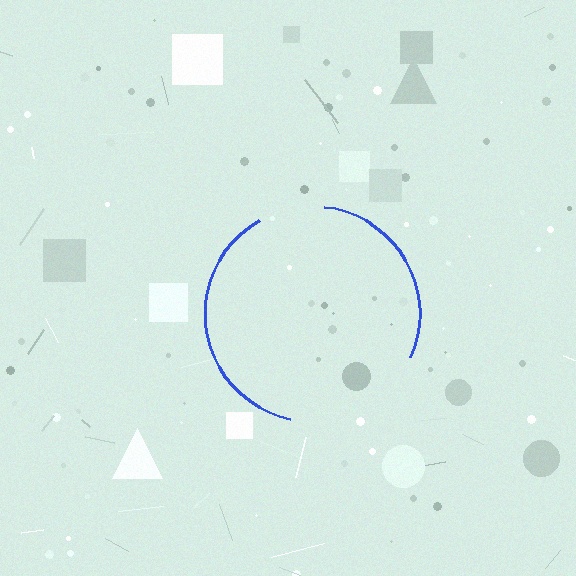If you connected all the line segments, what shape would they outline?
They would outline a circle.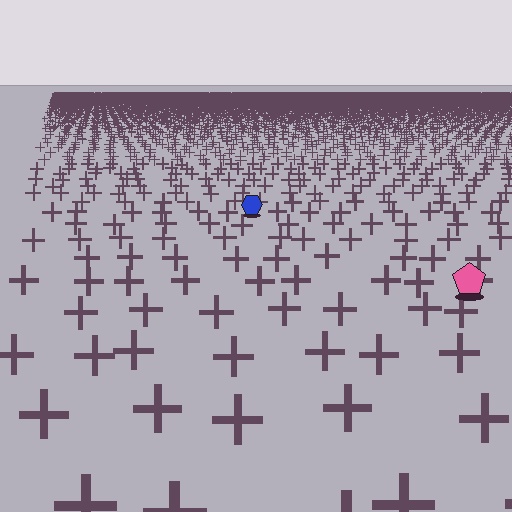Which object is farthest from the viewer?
The blue hexagon is farthest from the viewer. It appears smaller and the ground texture around it is denser.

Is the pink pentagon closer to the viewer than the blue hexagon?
Yes. The pink pentagon is closer — you can tell from the texture gradient: the ground texture is coarser near it.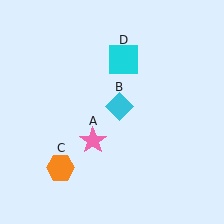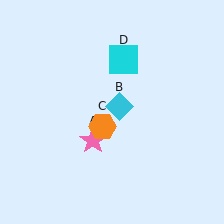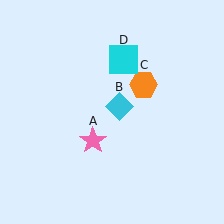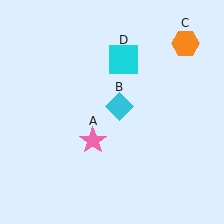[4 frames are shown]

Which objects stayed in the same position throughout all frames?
Pink star (object A) and cyan diamond (object B) and cyan square (object D) remained stationary.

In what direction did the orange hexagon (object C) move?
The orange hexagon (object C) moved up and to the right.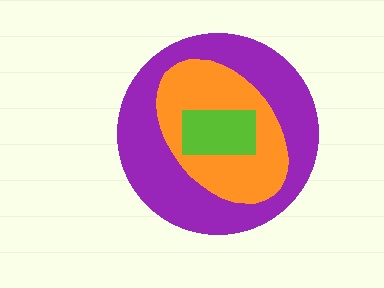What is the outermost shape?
The purple circle.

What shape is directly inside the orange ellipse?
The lime rectangle.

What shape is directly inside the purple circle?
The orange ellipse.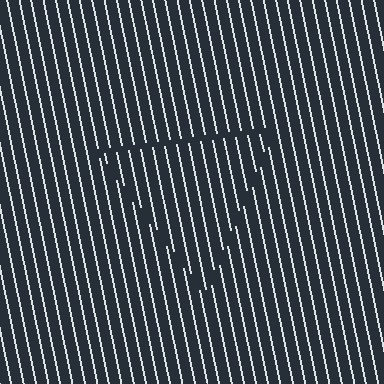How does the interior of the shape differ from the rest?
The interior of the shape contains the same grating, shifted by half a period — the contour is defined by the phase discontinuity where line-ends from the inner and outer gratings abut.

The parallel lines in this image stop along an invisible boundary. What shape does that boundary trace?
An illusory triangle. The interior of the shape contains the same grating, shifted by half a period — the contour is defined by the phase discontinuity where line-ends from the inner and outer gratings abut.